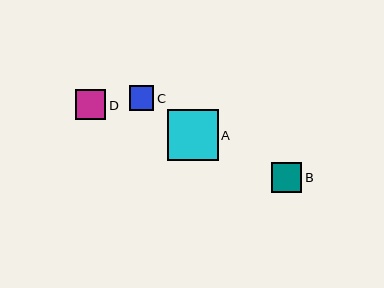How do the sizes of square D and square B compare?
Square D and square B are approximately the same size.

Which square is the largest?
Square A is the largest with a size of approximately 51 pixels.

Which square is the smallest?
Square C is the smallest with a size of approximately 24 pixels.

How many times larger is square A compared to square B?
Square A is approximately 1.7 times the size of square B.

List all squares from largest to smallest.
From largest to smallest: A, D, B, C.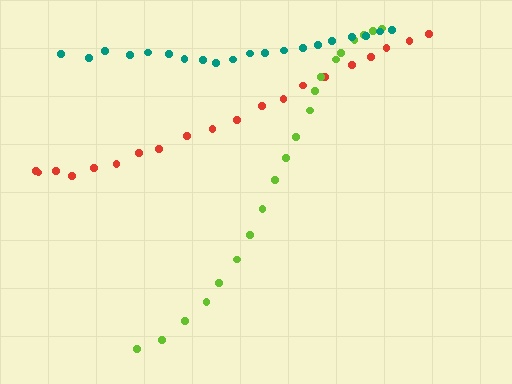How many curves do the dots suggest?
There are 3 distinct paths.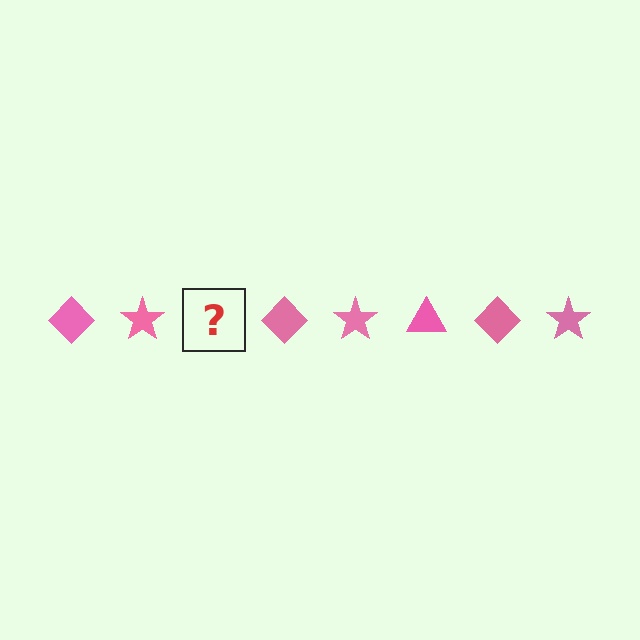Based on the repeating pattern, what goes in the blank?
The blank should be a pink triangle.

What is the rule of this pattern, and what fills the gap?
The rule is that the pattern cycles through diamond, star, triangle shapes in pink. The gap should be filled with a pink triangle.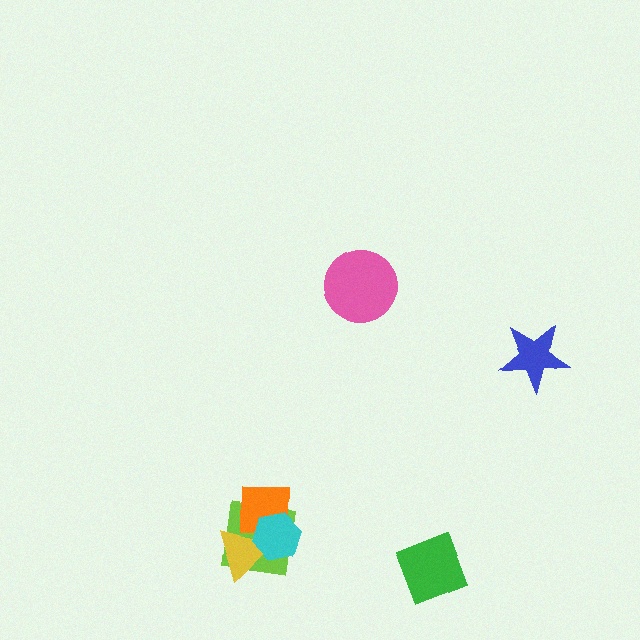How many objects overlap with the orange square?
3 objects overlap with the orange square.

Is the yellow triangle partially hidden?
Yes, it is partially covered by another shape.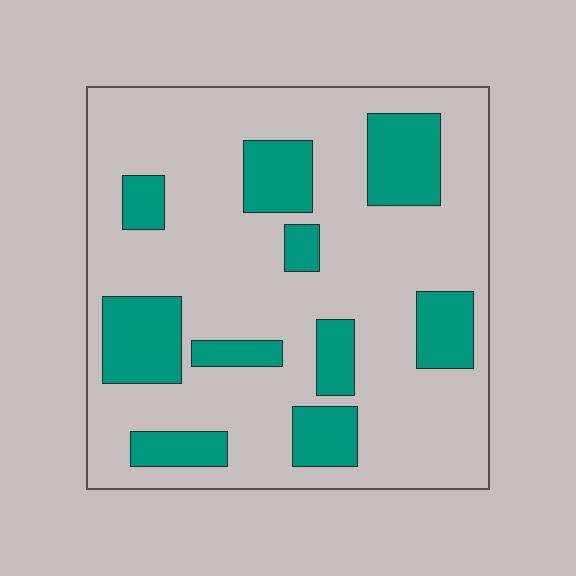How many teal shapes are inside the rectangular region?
10.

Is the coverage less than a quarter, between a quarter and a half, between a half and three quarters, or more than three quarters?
Less than a quarter.